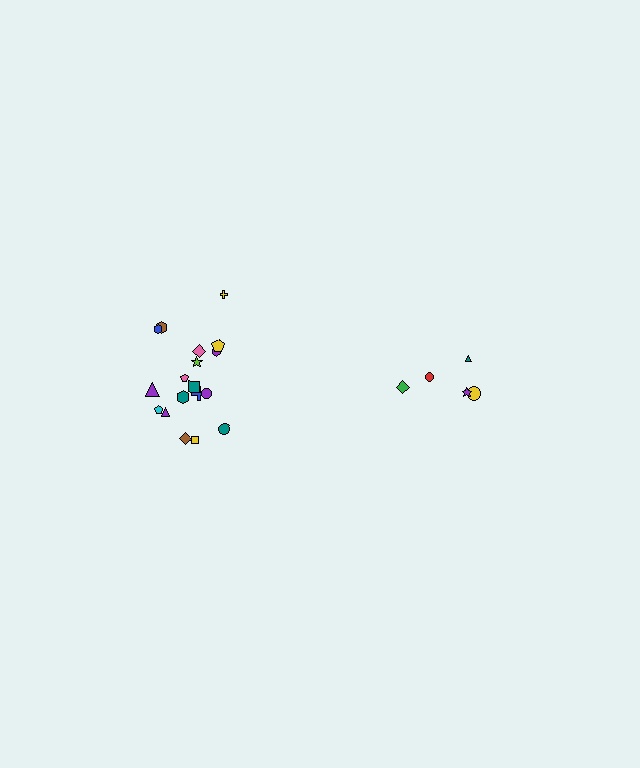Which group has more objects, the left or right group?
The left group.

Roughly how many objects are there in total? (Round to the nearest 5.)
Roughly 25 objects in total.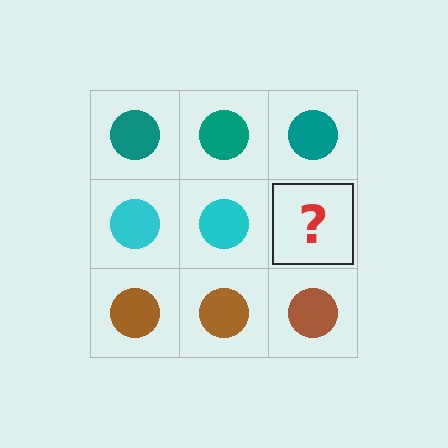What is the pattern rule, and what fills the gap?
The rule is that each row has a consistent color. The gap should be filled with a cyan circle.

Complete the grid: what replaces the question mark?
The question mark should be replaced with a cyan circle.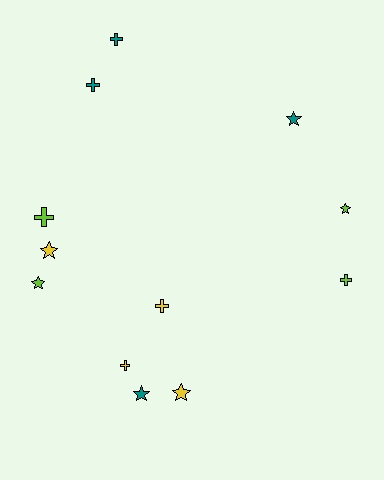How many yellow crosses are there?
There are 2 yellow crosses.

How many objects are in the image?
There are 12 objects.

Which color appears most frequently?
Yellow, with 4 objects.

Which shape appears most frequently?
Cross, with 6 objects.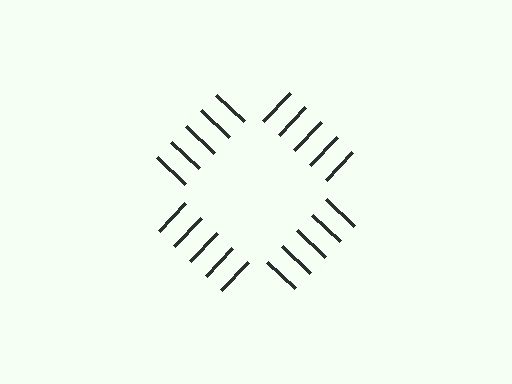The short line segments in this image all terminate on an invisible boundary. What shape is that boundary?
An illusory square — the line segments terminate on its edges but no continuous stroke is drawn.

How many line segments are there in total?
20 — 5 along each of the 4 edges.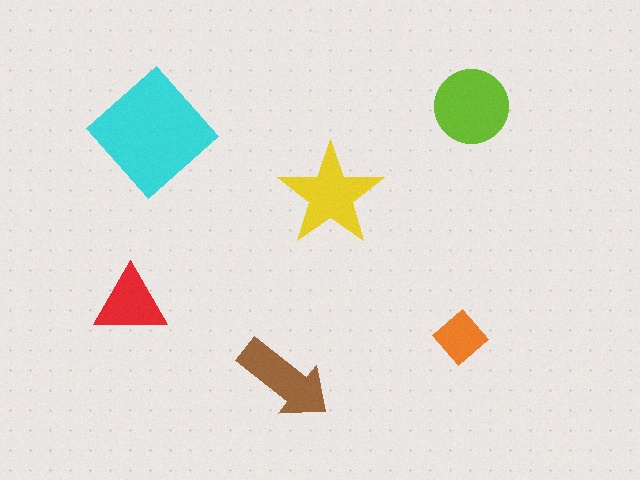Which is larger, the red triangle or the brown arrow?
The brown arrow.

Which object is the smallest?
The orange diamond.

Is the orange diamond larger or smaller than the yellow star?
Smaller.